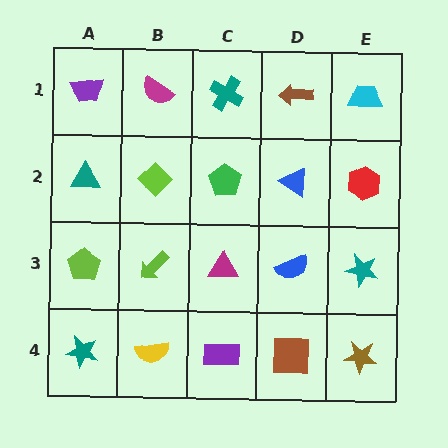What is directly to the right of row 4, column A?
A yellow semicircle.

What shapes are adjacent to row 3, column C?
A green pentagon (row 2, column C), a purple rectangle (row 4, column C), a lime arrow (row 3, column B), a blue semicircle (row 3, column D).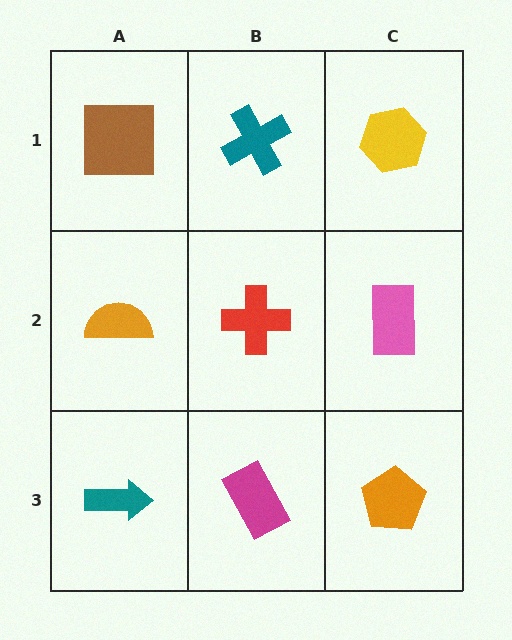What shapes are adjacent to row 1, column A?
An orange semicircle (row 2, column A), a teal cross (row 1, column B).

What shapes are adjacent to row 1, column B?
A red cross (row 2, column B), a brown square (row 1, column A), a yellow hexagon (row 1, column C).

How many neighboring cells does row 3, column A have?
2.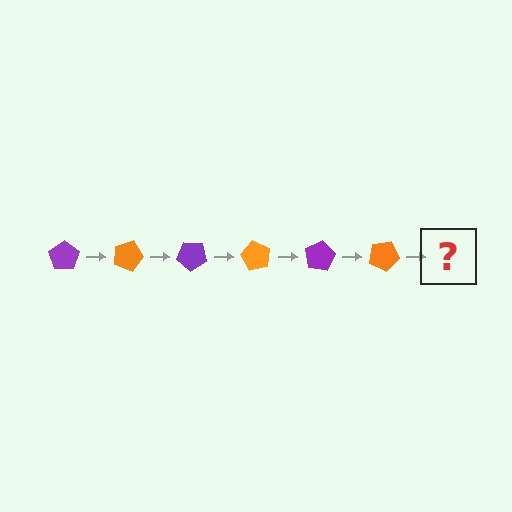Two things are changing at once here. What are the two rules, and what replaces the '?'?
The two rules are that it rotates 20 degrees each step and the color cycles through purple and orange. The '?' should be a purple pentagon, rotated 120 degrees from the start.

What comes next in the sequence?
The next element should be a purple pentagon, rotated 120 degrees from the start.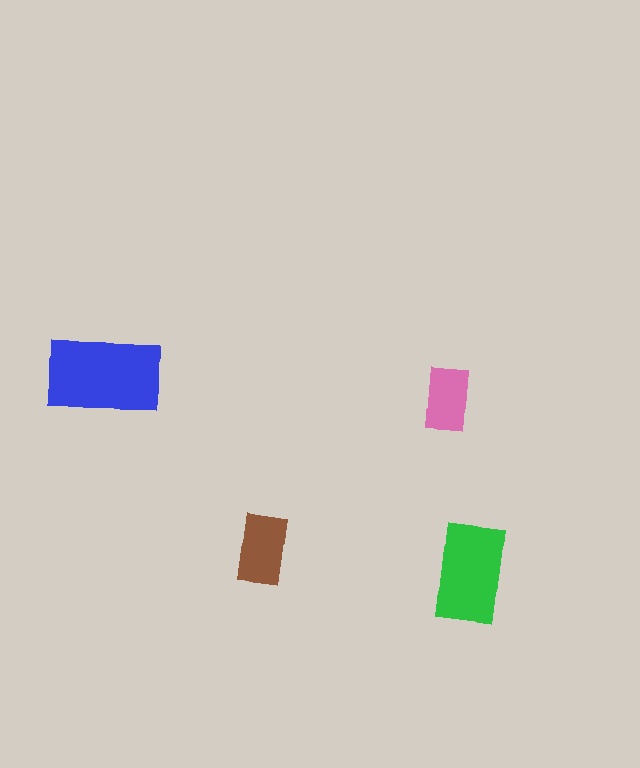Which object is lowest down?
The green rectangle is bottommost.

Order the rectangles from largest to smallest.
the blue one, the green one, the brown one, the pink one.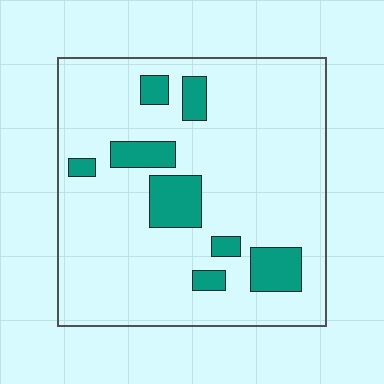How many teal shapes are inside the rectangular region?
8.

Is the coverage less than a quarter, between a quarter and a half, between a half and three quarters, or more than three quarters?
Less than a quarter.